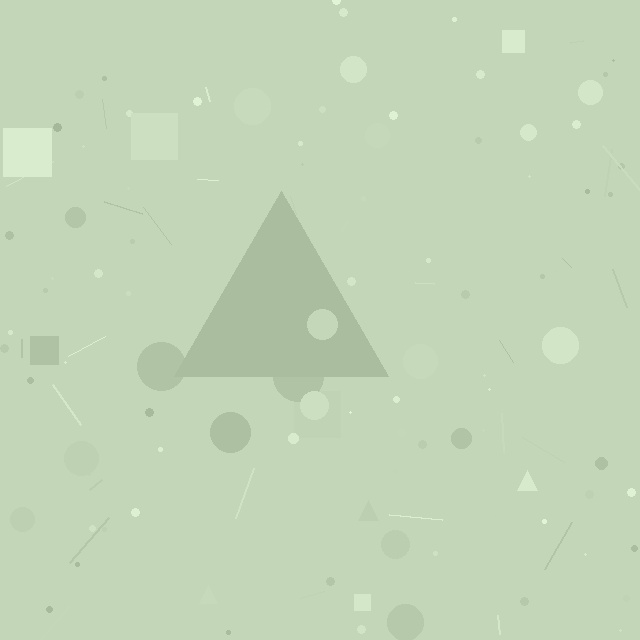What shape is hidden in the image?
A triangle is hidden in the image.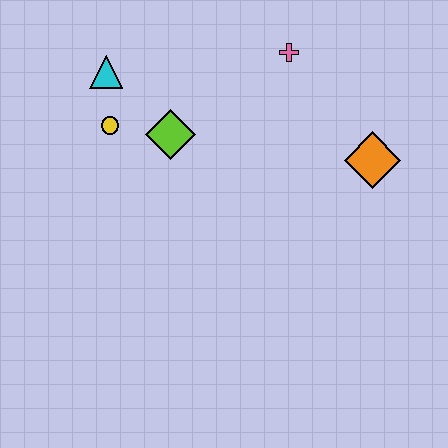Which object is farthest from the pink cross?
The yellow circle is farthest from the pink cross.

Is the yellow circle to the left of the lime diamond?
Yes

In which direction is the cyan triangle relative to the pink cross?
The cyan triangle is to the left of the pink cross.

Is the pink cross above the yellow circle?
Yes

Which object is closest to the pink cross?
The orange diamond is closest to the pink cross.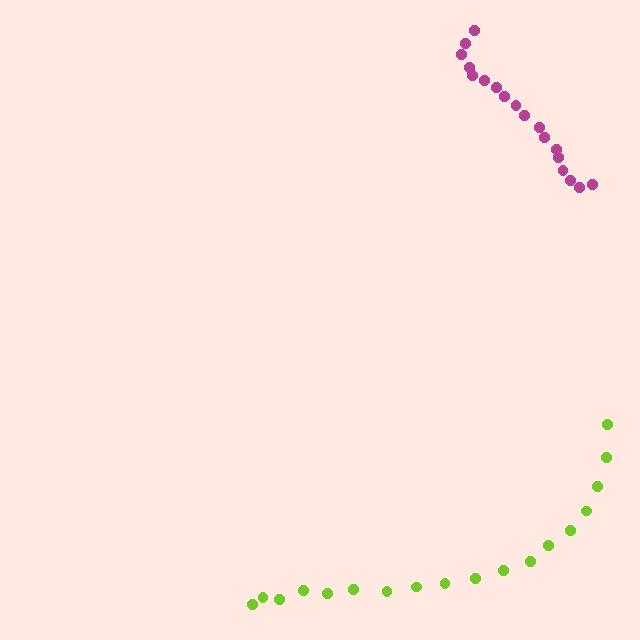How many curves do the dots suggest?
There are 2 distinct paths.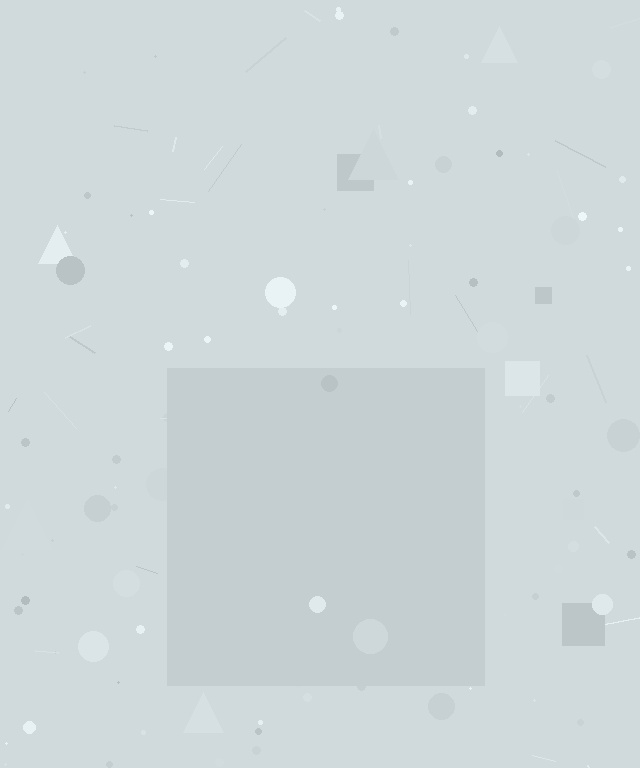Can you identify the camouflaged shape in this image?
The camouflaged shape is a square.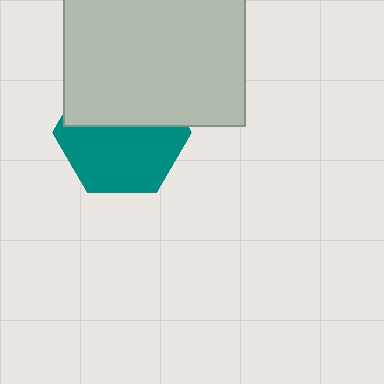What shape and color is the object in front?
The object in front is a light gray rectangle.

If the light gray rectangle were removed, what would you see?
You would see the complete teal hexagon.